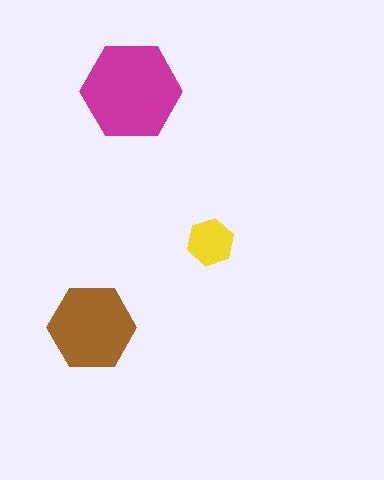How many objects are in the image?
There are 3 objects in the image.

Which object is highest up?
The magenta hexagon is topmost.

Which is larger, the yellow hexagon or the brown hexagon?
The brown one.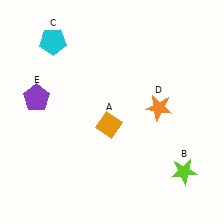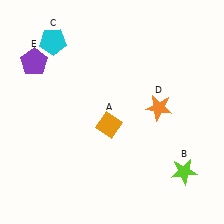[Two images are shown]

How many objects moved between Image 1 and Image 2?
1 object moved between the two images.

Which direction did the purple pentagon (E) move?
The purple pentagon (E) moved up.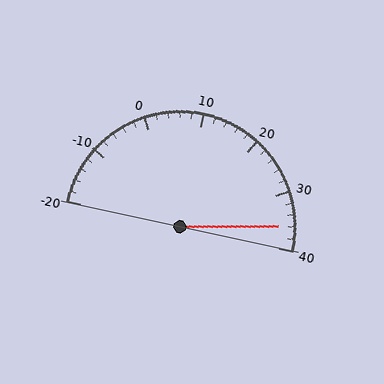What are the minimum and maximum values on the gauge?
The gauge ranges from -20 to 40.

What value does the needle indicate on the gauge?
The needle indicates approximately 36.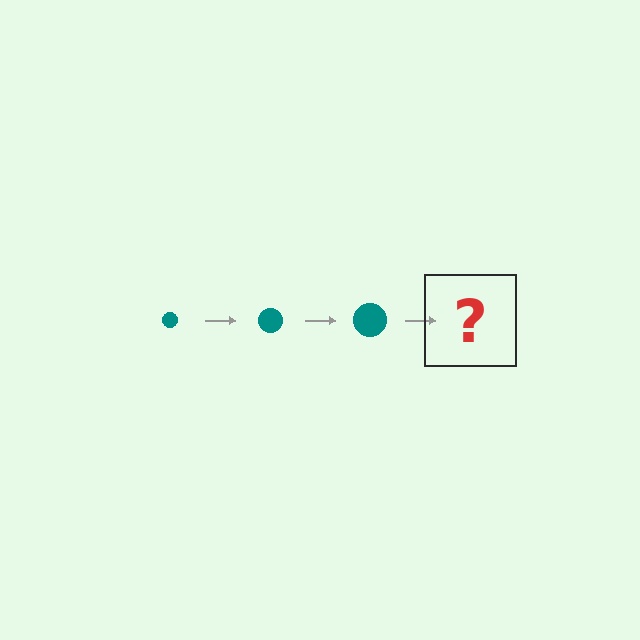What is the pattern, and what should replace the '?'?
The pattern is that the circle gets progressively larger each step. The '?' should be a teal circle, larger than the previous one.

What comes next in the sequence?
The next element should be a teal circle, larger than the previous one.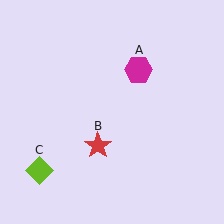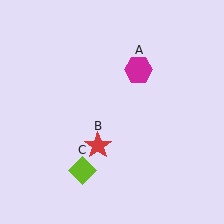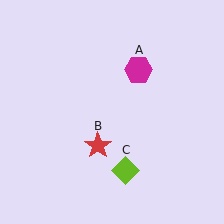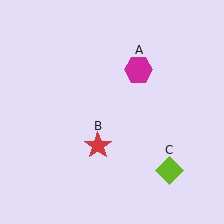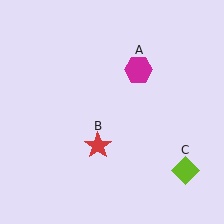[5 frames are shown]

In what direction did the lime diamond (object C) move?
The lime diamond (object C) moved right.